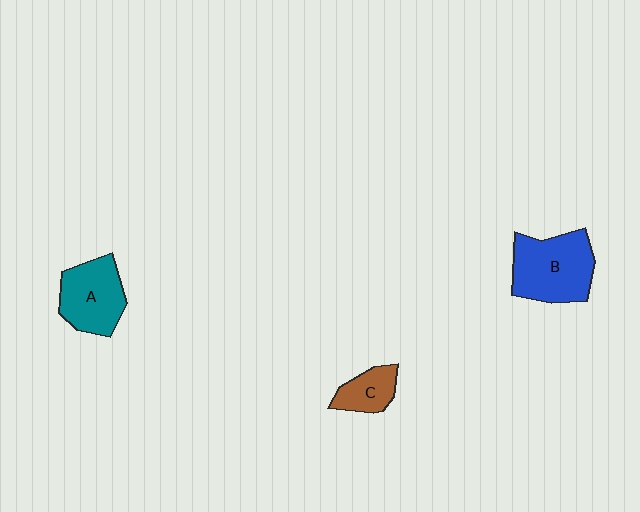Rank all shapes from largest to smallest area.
From largest to smallest: B (blue), A (teal), C (brown).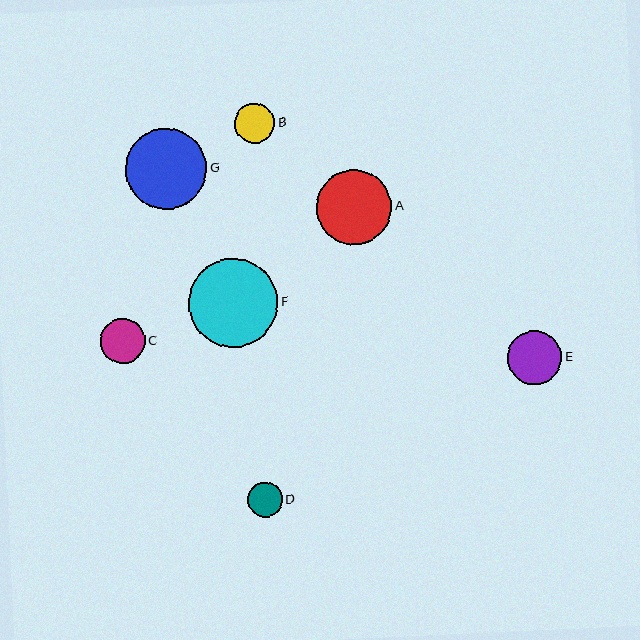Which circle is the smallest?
Circle D is the smallest with a size of approximately 35 pixels.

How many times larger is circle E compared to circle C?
Circle E is approximately 1.2 times the size of circle C.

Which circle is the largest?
Circle F is the largest with a size of approximately 89 pixels.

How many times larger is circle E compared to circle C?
Circle E is approximately 1.2 times the size of circle C.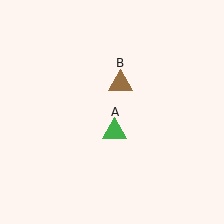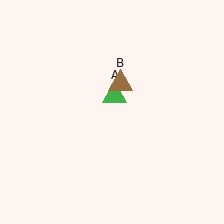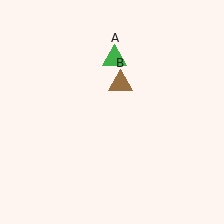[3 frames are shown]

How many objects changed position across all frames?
1 object changed position: green triangle (object A).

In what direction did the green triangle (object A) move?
The green triangle (object A) moved up.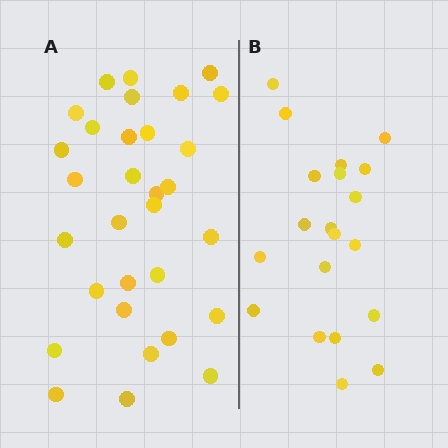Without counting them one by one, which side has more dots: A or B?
Region A (the left region) has more dots.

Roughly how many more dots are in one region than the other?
Region A has roughly 12 or so more dots than region B.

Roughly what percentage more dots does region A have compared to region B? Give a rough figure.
About 55% more.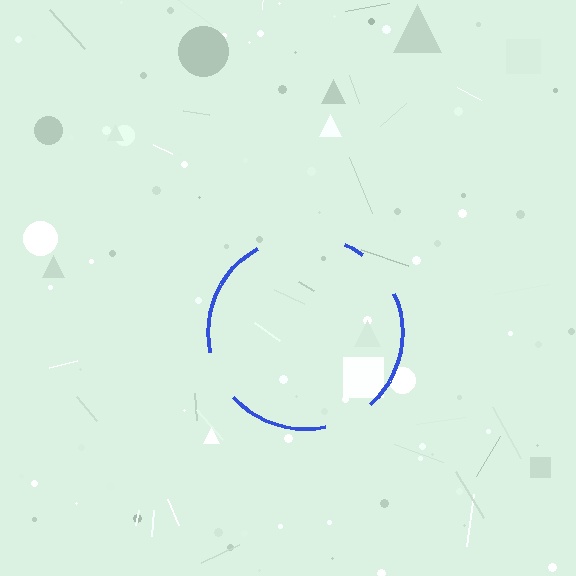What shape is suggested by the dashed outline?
The dashed outline suggests a circle.